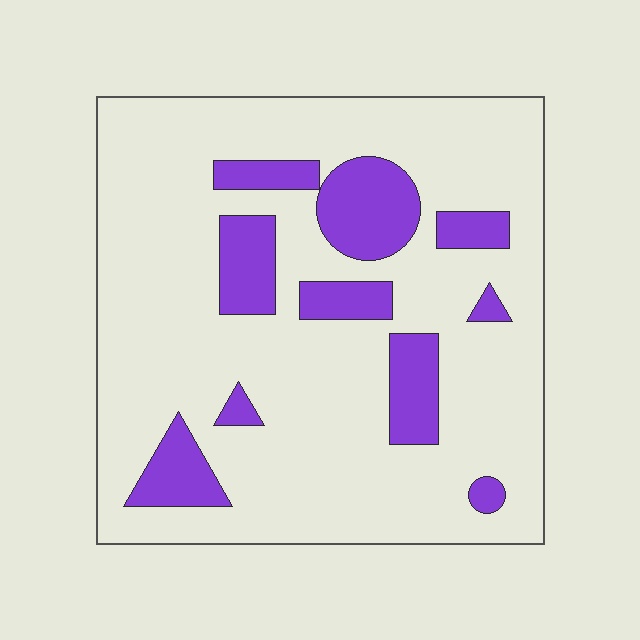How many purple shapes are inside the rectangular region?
10.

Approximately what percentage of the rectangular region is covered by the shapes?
Approximately 20%.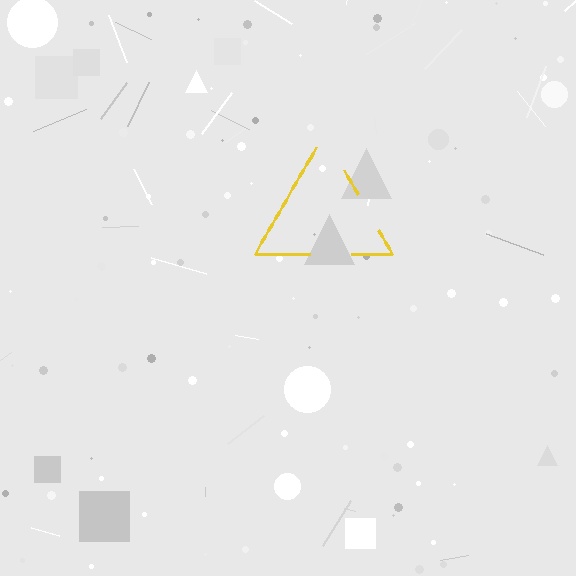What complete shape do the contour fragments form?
The contour fragments form a triangle.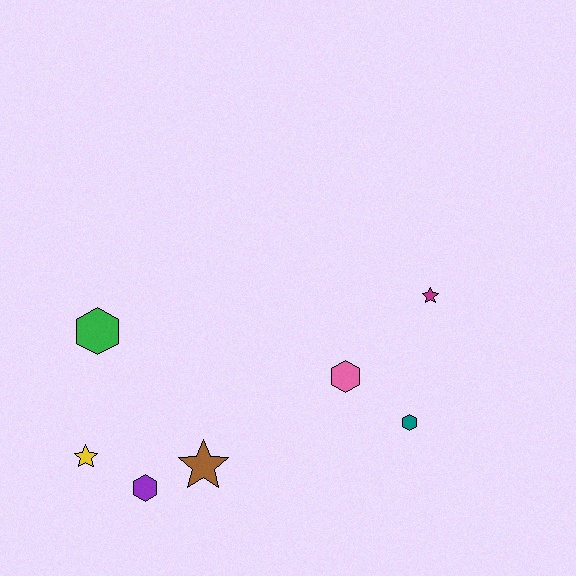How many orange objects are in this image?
There are no orange objects.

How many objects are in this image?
There are 7 objects.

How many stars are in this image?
There are 3 stars.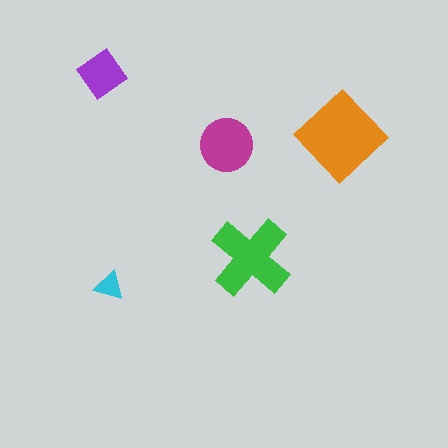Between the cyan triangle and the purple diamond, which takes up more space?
The purple diamond.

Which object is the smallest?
The cyan triangle.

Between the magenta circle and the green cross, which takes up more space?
The green cross.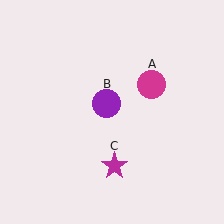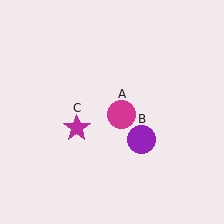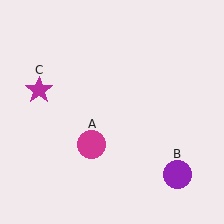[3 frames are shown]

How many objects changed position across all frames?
3 objects changed position: magenta circle (object A), purple circle (object B), magenta star (object C).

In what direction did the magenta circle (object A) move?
The magenta circle (object A) moved down and to the left.